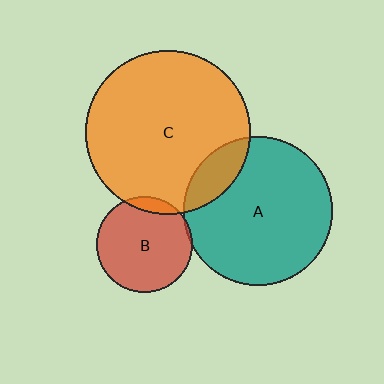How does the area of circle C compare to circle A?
Approximately 1.2 times.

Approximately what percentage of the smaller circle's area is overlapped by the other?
Approximately 5%.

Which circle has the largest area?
Circle C (orange).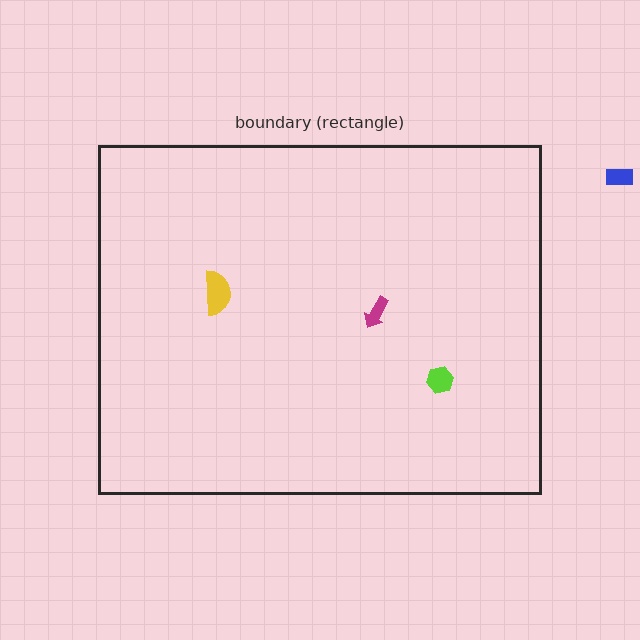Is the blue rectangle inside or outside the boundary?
Outside.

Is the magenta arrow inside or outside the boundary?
Inside.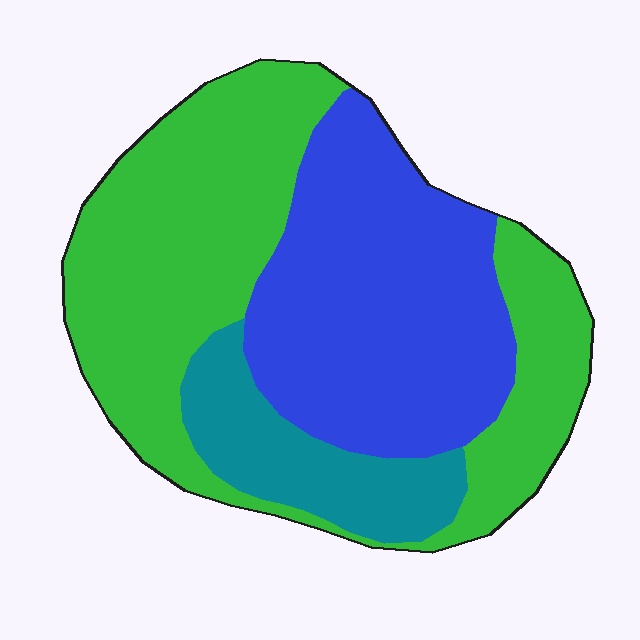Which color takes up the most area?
Green, at roughly 50%.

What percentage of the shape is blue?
Blue takes up about three eighths (3/8) of the shape.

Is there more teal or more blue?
Blue.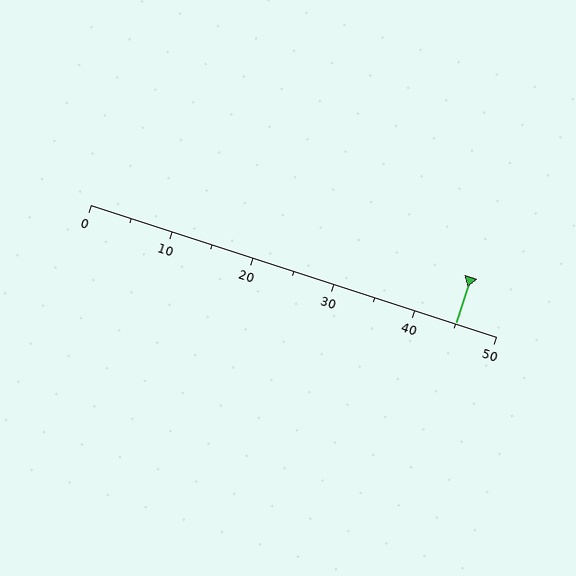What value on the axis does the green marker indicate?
The marker indicates approximately 45.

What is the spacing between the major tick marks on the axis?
The major ticks are spaced 10 apart.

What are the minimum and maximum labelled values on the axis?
The axis runs from 0 to 50.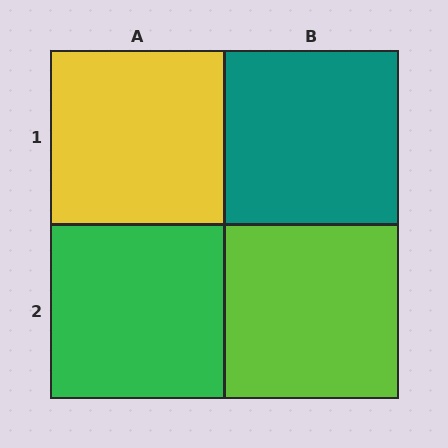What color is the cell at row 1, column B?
Teal.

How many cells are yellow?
1 cell is yellow.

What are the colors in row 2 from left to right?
Green, lime.